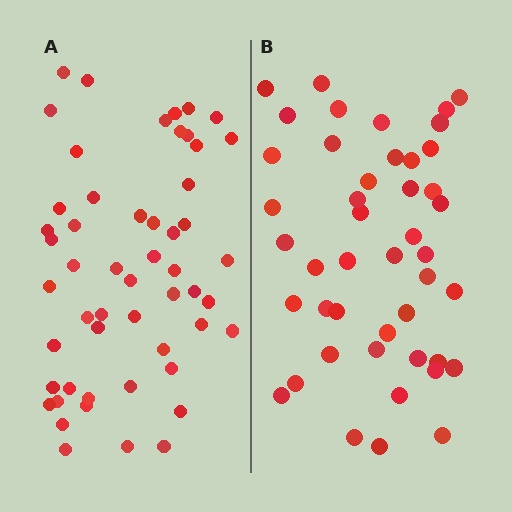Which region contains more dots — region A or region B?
Region A (the left region) has more dots.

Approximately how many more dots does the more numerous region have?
Region A has roughly 8 or so more dots than region B.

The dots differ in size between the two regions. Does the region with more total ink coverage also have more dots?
No. Region B has more total ink coverage because its dots are larger, but region A actually contains more individual dots. Total area can be misleading — the number of items is what matters here.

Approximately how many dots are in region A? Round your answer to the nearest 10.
About 50 dots. (The exact count is 53, which rounds to 50.)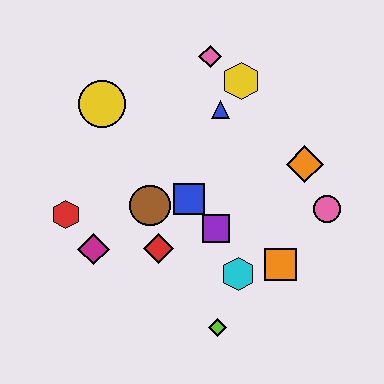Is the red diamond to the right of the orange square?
No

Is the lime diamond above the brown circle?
No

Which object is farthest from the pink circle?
The red hexagon is farthest from the pink circle.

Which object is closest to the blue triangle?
The yellow hexagon is closest to the blue triangle.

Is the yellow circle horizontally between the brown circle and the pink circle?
No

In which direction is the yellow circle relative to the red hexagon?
The yellow circle is above the red hexagon.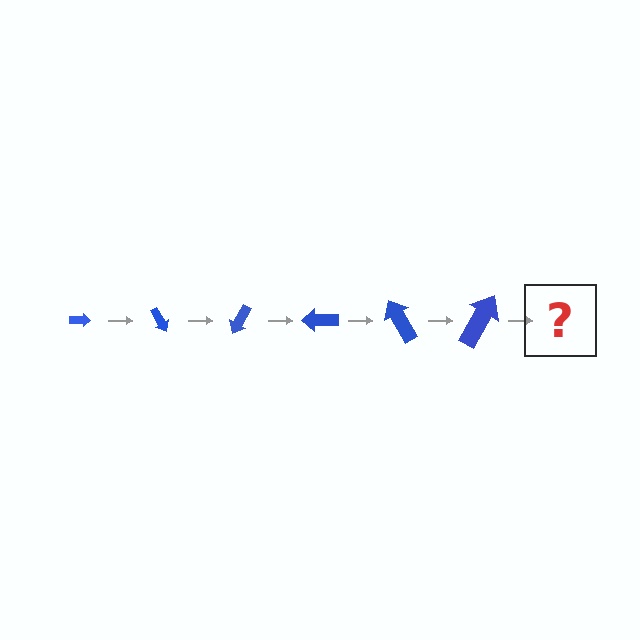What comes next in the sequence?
The next element should be an arrow, larger than the previous one and rotated 360 degrees from the start.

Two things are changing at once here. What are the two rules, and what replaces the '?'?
The two rules are that the arrow grows larger each step and it rotates 60 degrees each step. The '?' should be an arrow, larger than the previous one and rotated 360 degrees from the start.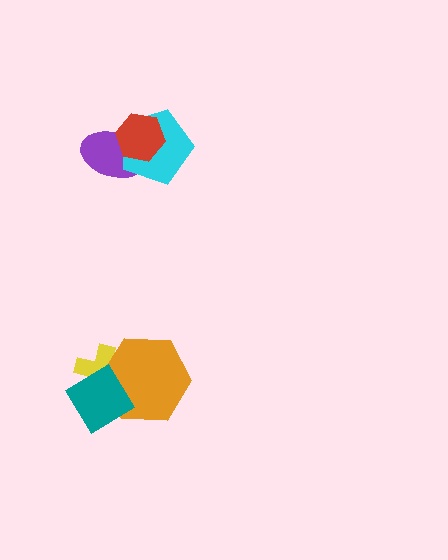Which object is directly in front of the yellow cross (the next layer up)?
The orange hexagon is directly in front of the yellow cross.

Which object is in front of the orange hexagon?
The teal diamond is in front of the orange hexagon.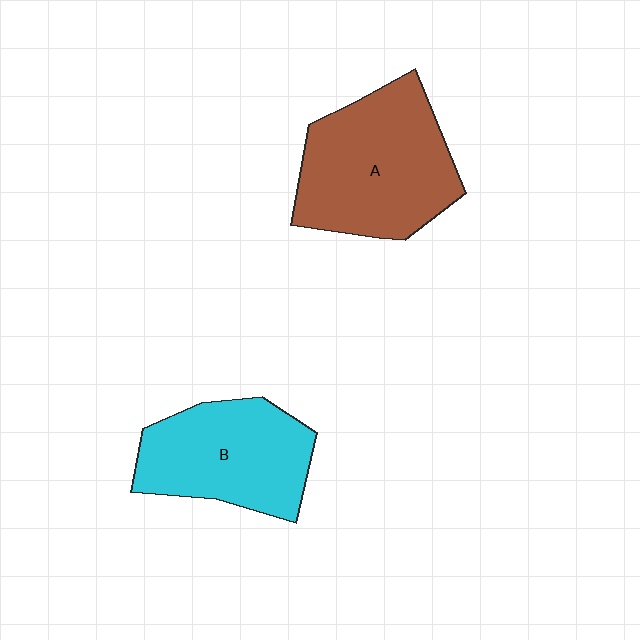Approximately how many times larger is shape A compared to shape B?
Approximately 1.2 times.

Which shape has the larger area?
Shape A (brown).